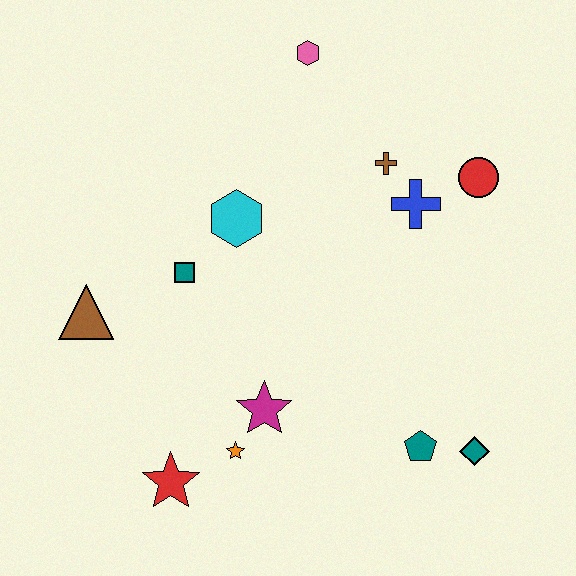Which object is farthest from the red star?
The pink hexagon is farthest from the red star.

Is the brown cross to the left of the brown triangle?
No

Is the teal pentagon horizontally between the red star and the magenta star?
No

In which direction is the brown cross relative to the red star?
The brown cross is above the red star.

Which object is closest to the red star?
The orange star is closest to the red star.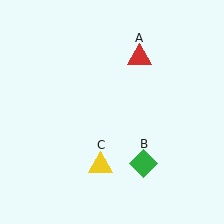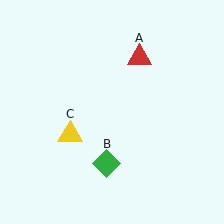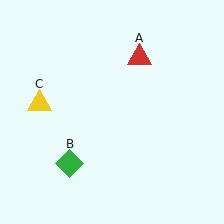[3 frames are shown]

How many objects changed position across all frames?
2 objects changed position: green diamond (object B), yellow triangle (object C).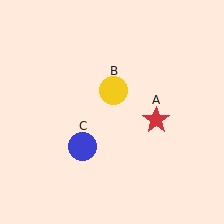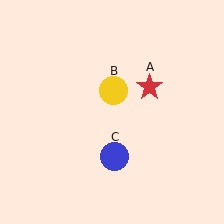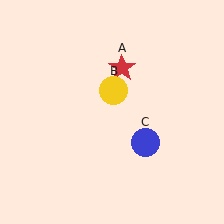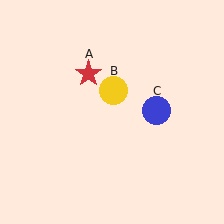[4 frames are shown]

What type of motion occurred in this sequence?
The red star (object A), blue circle (object C) rotated counterclockwise around the center of the scene.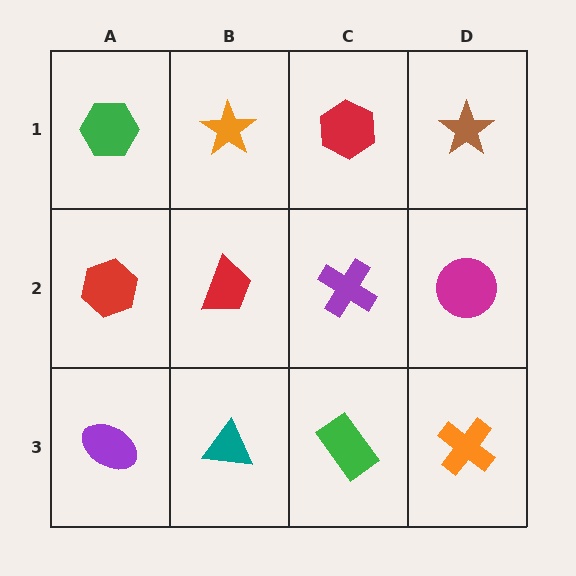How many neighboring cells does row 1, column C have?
3.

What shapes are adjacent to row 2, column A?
A green hexagon (row 1, column A), a purple ellipse (row 3, column A), a red trapezoid (row 2, column B).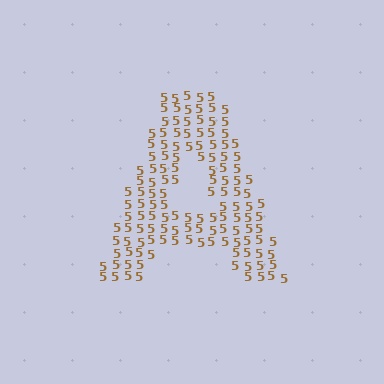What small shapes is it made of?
It is made of small digit 5's.